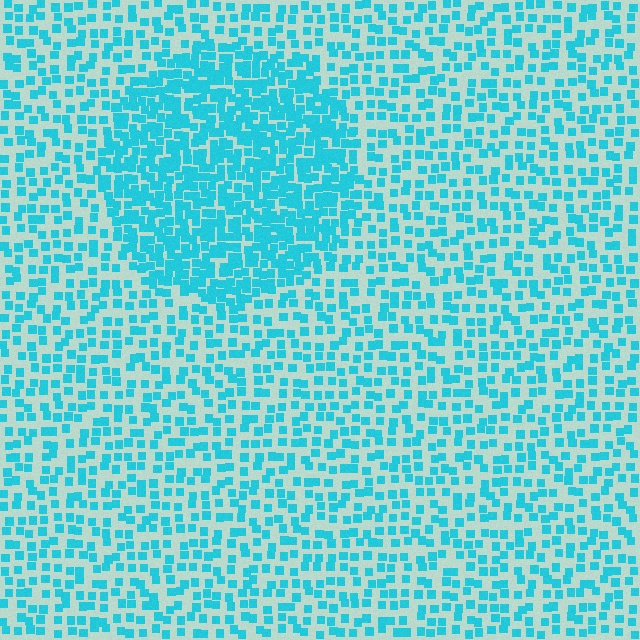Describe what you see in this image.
The image contains small cyan elements arranged at two different densities. A circle-shaped region is visible where the elements are more densely packed than the surrounding area.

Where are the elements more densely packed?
The elements are more densely packed inside the circle boundary.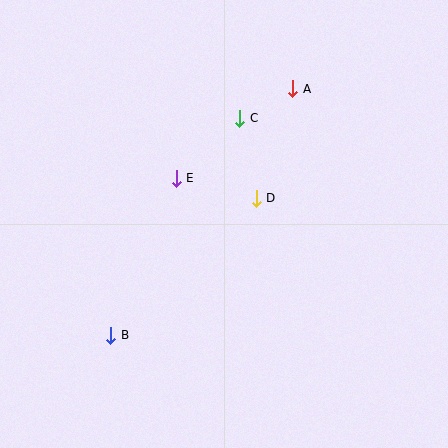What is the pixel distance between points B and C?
The distance between B and C is 252 pixels.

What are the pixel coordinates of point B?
Point B is at (111, 335).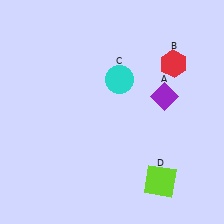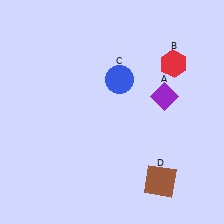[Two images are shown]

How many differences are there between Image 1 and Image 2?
There are 2 differences between the two images.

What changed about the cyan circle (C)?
In Image 1, C is cyan. In Image 2, it changed to blue.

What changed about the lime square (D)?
In Image 1, D is lime. In Image 2, it changed to brown.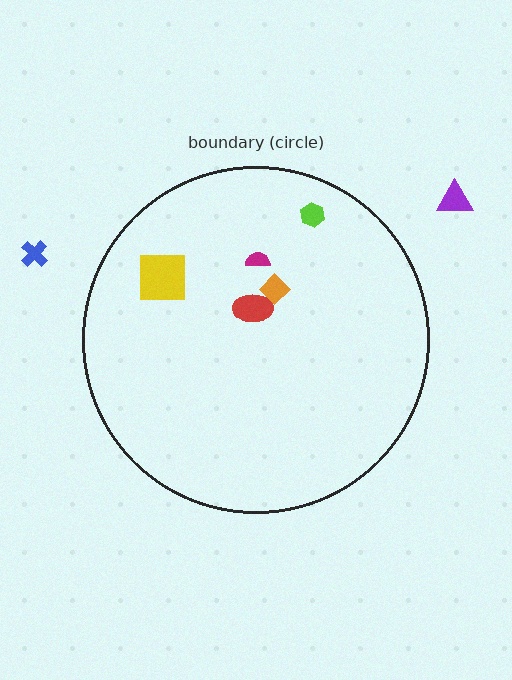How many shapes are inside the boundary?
5 inside, 2 outside.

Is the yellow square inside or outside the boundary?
Inside.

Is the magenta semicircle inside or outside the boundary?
Inside.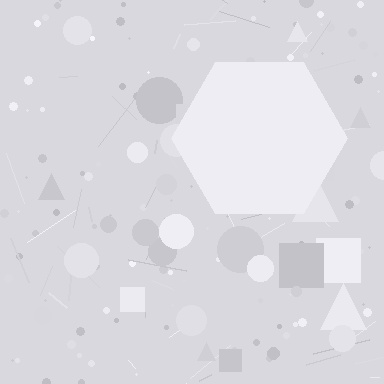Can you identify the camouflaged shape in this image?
The camouflaged shape is a hexagon.